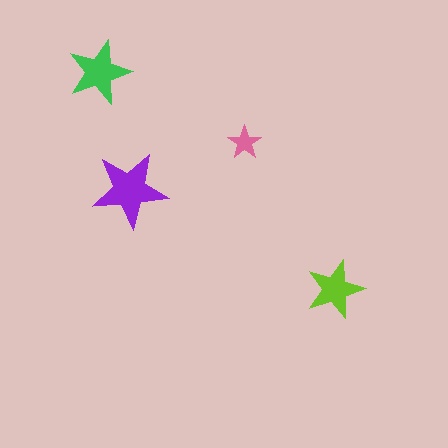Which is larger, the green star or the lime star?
The green one.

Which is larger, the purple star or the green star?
The purple one.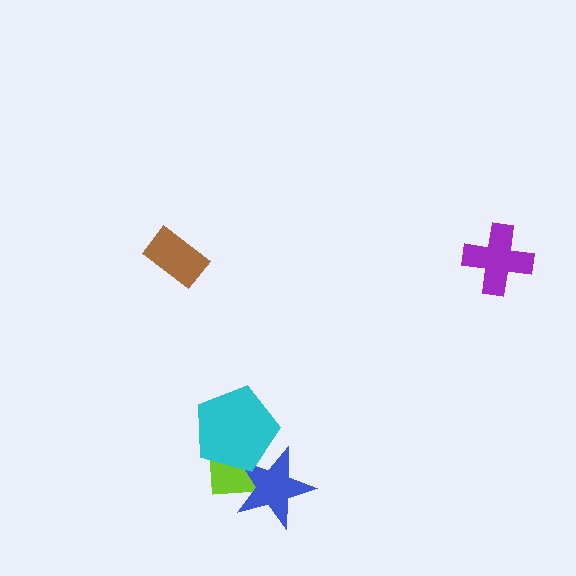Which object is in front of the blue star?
The cyan pentagon is in front of the blue star.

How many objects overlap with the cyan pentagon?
2 objects overlap with the cyan pentagon.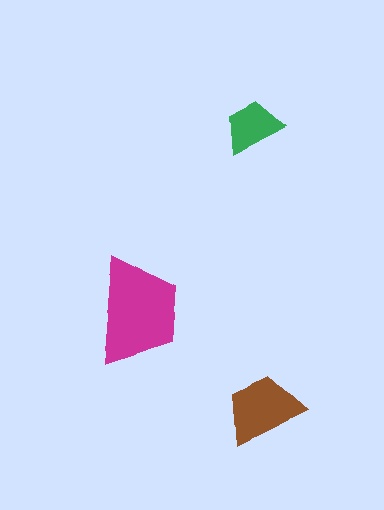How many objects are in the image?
There are 3 objects in the image.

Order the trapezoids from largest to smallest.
the magenta one, the brown one, the green one.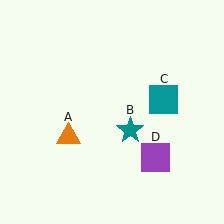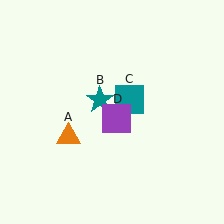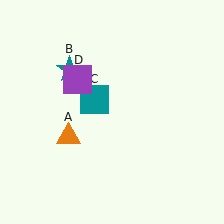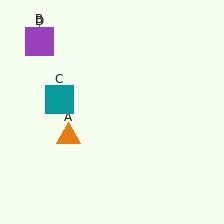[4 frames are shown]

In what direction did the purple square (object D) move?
The purple square (object D) moved up and to the left.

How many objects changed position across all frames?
3 objects changed position: teal star (object B), teal square (object C), purple square (object D).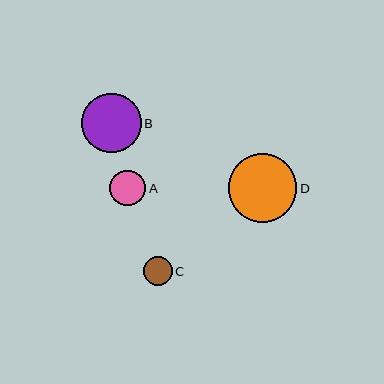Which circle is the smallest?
Circle C is the smallest with a size of approximately 29 pixels.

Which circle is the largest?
Circle D is the largest with a size of approximately 69 pixels.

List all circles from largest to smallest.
From largest to smallest: D, B, A, C.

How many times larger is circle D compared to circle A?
Circle D is approximately 1.9 times the size of circle A.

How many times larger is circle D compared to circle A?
Circle D is approximately 1.9 times the size of circle A.